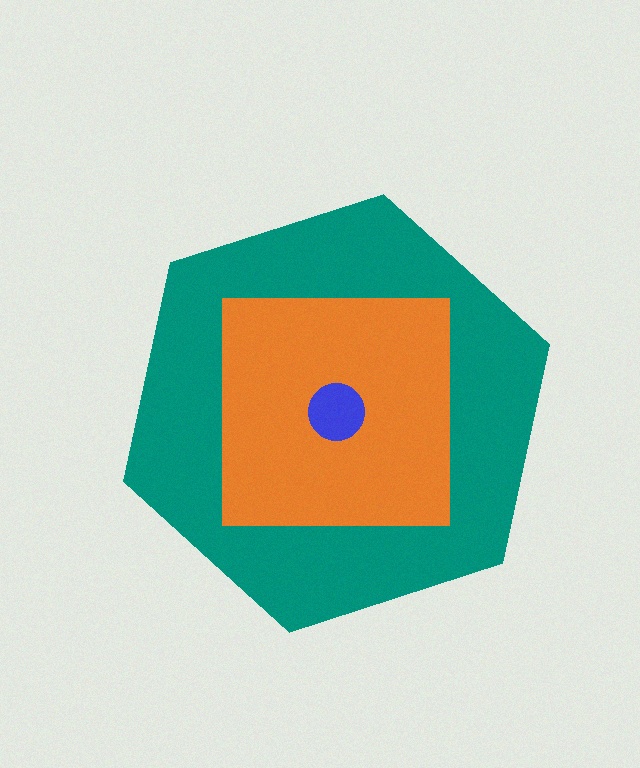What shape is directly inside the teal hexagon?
The orange square.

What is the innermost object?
The blue circle.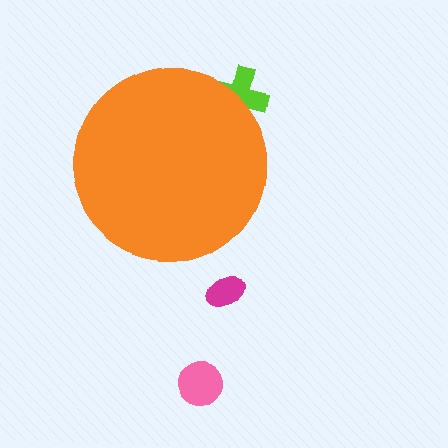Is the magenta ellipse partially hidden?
No, the magenta ellipse is fully visible.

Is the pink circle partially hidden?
No, the pink circle is fully visible.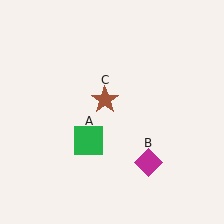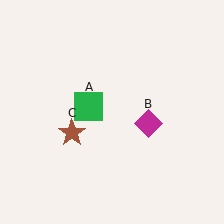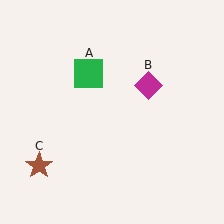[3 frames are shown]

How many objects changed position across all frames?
3 objects changed position: green square (object A), magenta diamond (object B), brown star (object C).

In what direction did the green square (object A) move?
The green square (object A) moved up.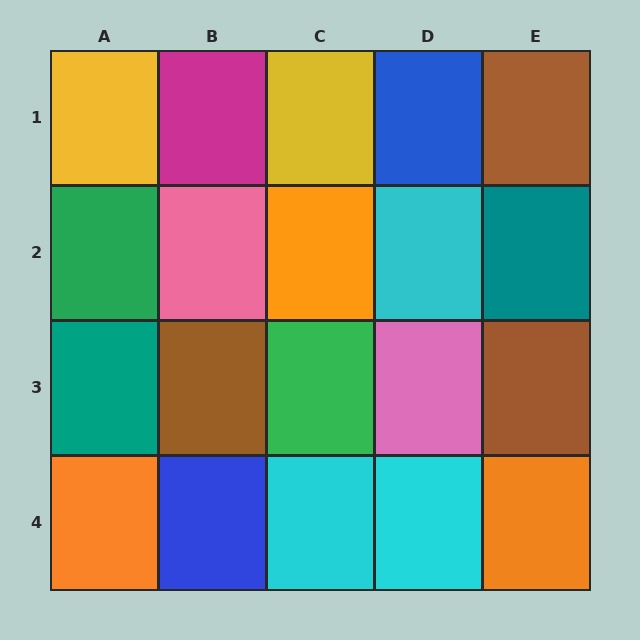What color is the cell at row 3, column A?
Teal.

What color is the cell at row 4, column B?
Blue.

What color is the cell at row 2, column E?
Teal.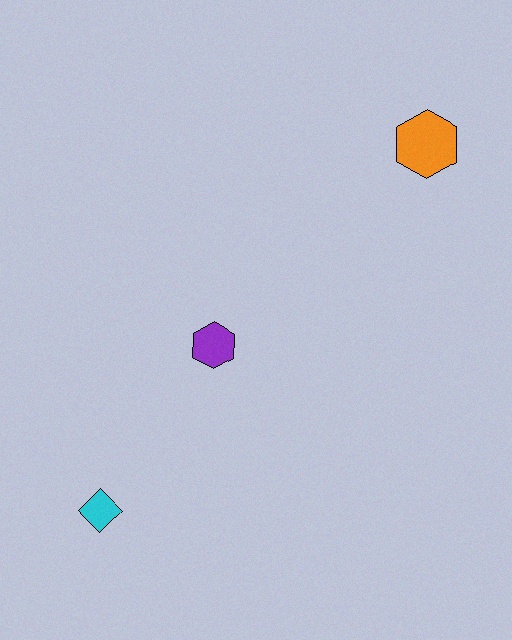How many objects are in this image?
There are 3 objects.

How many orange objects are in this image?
There is 1 orange object.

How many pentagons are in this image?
There are no pentagons.